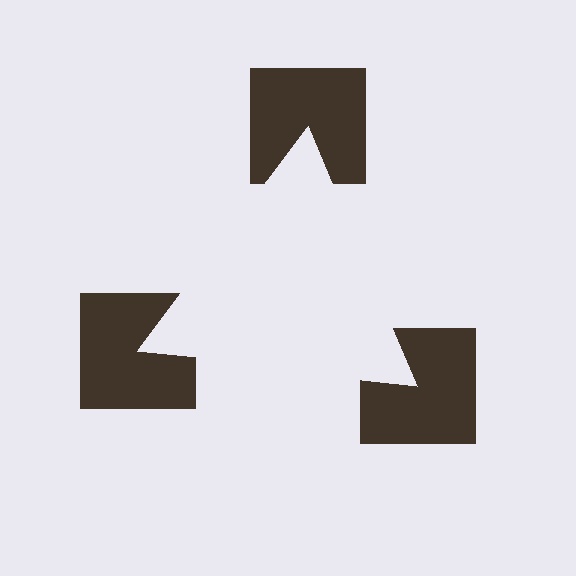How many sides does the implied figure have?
3 sides.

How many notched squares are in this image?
There are 3 — one at each vertex of the illusory triangle.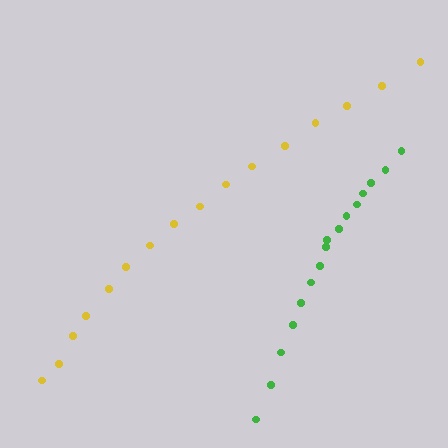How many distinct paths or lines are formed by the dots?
There are 2 distinct paths.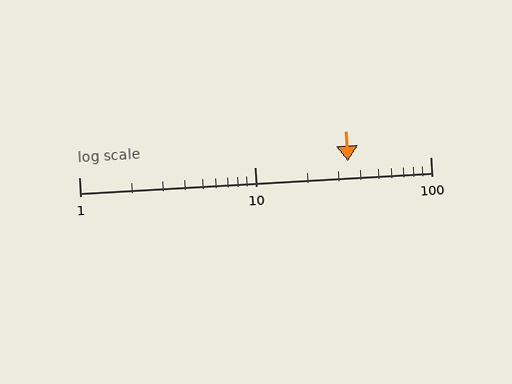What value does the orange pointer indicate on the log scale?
The pointer indicates approximately 34.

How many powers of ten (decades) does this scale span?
The scale spans 2 decades, from 1 to 100.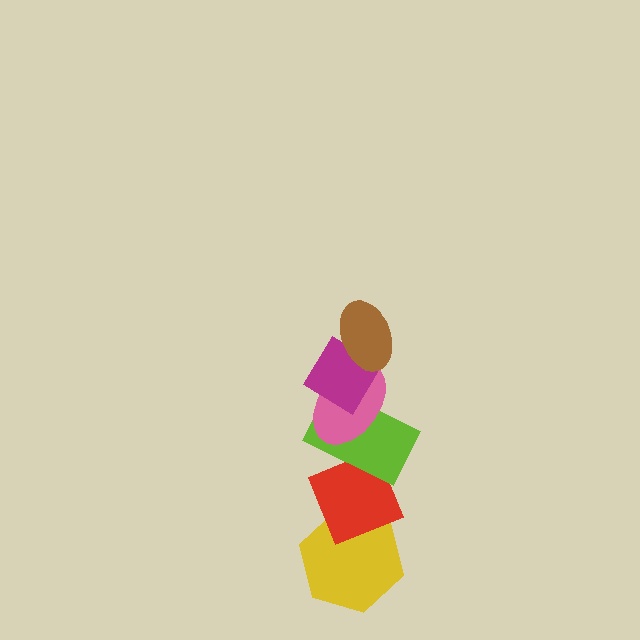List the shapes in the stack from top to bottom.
From top to bottom: the brown ellipse, the magenta diamond, the pink ellipse, the lime rectangle, the red diamond, the yellow hexagon.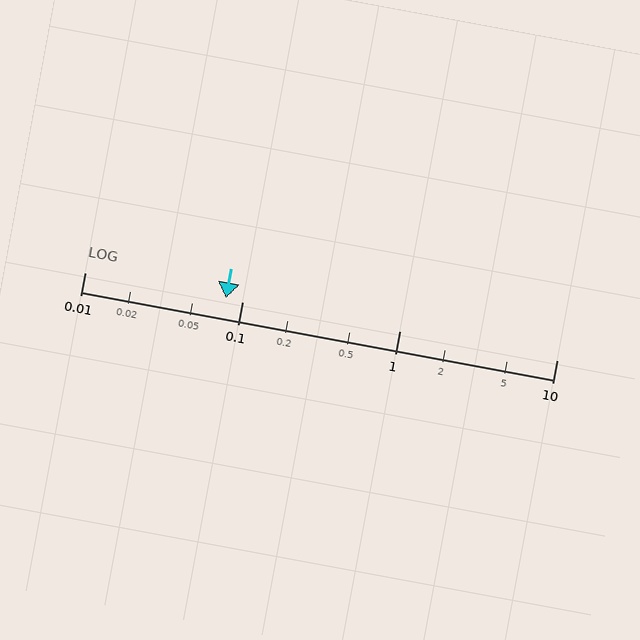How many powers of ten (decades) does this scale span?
The scale spans 3 decades, from 0.01 to 10.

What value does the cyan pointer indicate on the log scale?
The pointer indicates approximately 0.079.